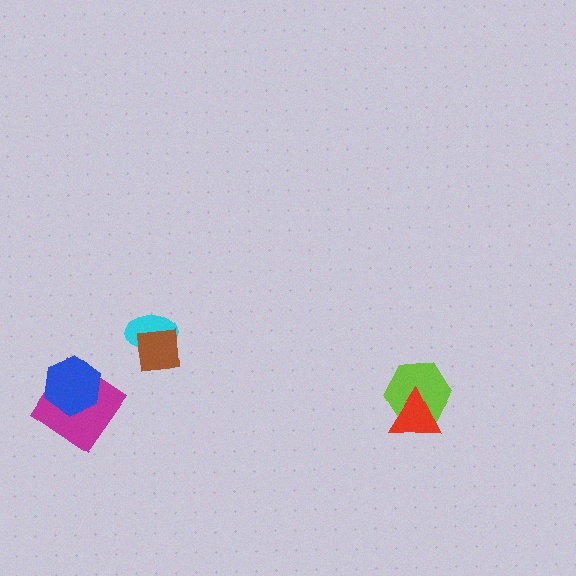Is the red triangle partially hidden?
No, no other shape covers it.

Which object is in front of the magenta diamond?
The blue hexagon is in front of the magenta diamond.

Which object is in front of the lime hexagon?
The red triangle is in front of the lime hexagon.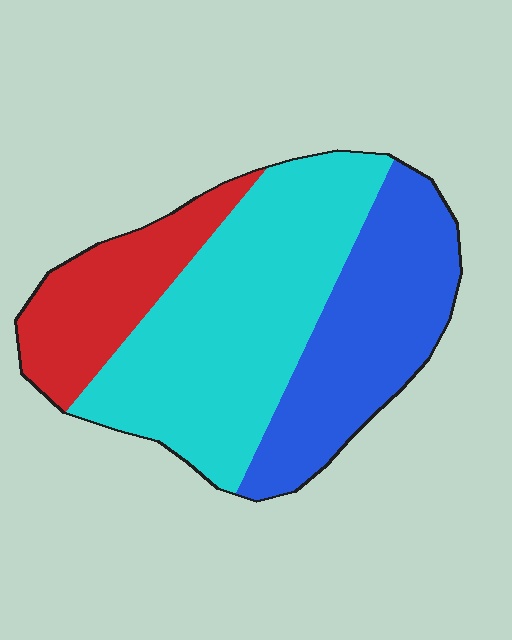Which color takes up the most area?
Cyan, at roughly 50%.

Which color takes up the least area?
Red, at roughly 20%.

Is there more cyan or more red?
Cyan.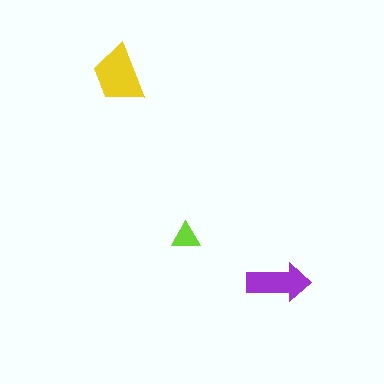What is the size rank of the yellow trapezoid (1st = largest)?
1st.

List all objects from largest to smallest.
The yellow trapezoid, the purple arrow, the lime triangle.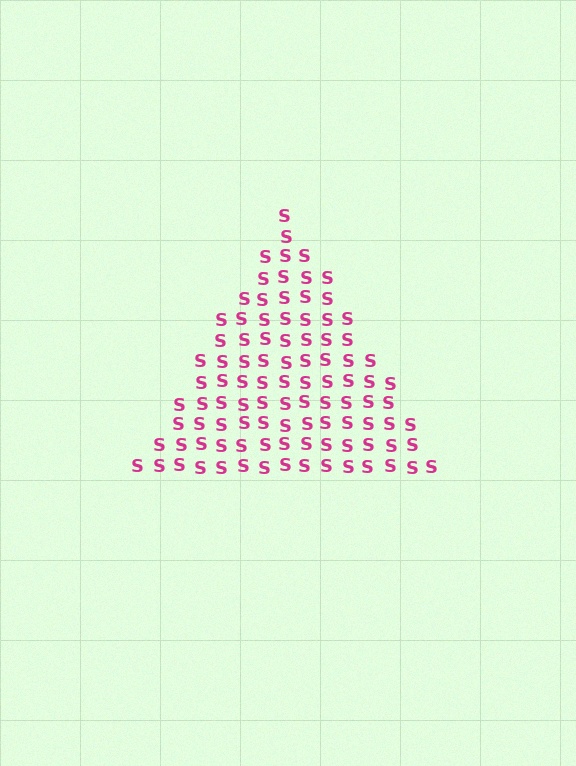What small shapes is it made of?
It is made of small letter S's.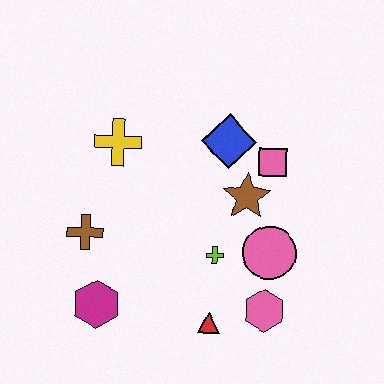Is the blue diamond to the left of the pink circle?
Yes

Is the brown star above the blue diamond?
No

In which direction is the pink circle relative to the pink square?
The pink circle is below the pink square.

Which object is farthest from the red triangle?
The yellow cross is farthest from the red triangle.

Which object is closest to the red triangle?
The pink hexagon is closest to the red triangle.